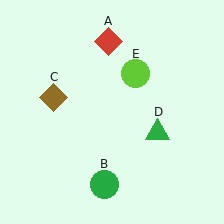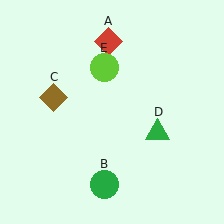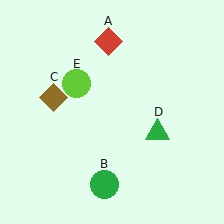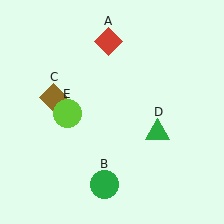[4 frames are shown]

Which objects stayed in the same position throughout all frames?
Red diamond (object A) and green circle (object B) and brown diamond (object C) and green triangle (object D) remained stationary.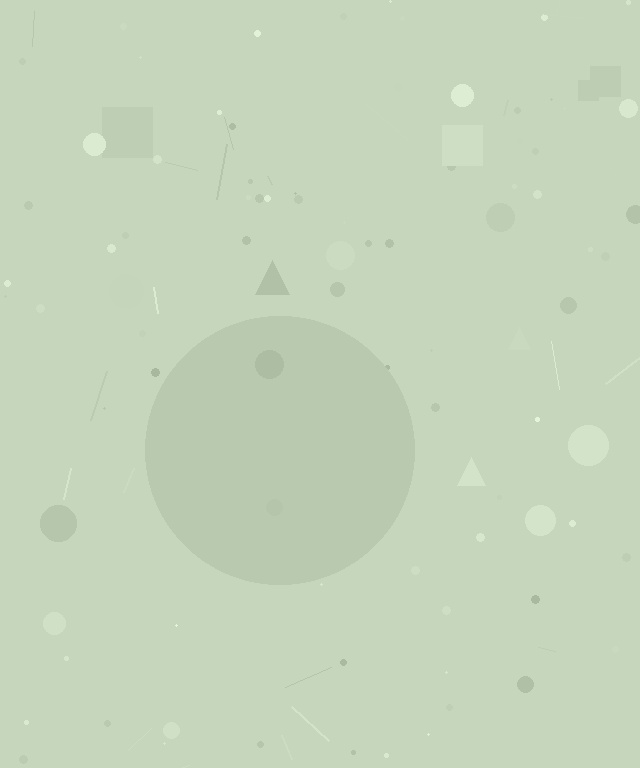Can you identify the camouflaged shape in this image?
The camouflaged shape is a circle.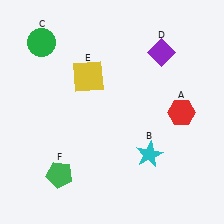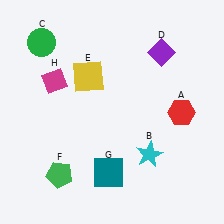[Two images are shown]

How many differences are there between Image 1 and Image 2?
There are 2 differences between the two images.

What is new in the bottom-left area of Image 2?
A teal square (G) was added in the bottom-left area of Image 2.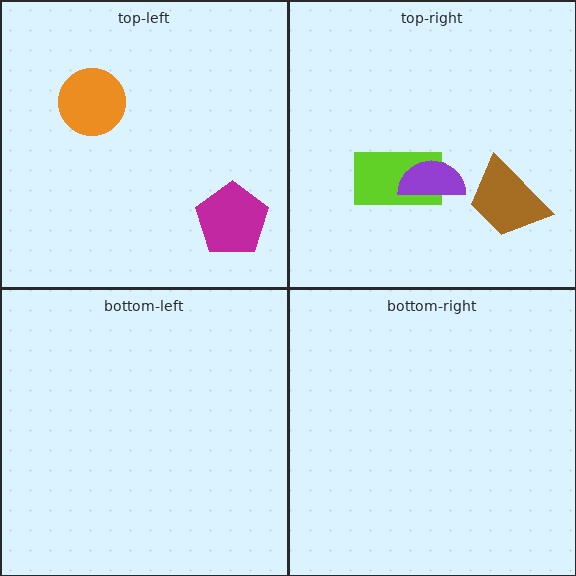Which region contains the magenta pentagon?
The top-left region.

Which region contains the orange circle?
The top-left region.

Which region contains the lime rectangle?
The top-right region.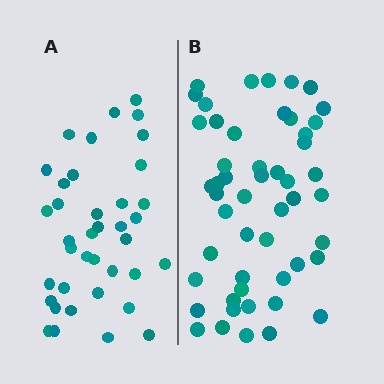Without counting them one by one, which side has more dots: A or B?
Region B (the right region) has more dots.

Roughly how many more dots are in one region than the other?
Region B has approximately 15 more dots than region A.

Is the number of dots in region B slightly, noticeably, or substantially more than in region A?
Region B has noticeably more, but not dramatically so. The ratio is roughly 1.3 to 1.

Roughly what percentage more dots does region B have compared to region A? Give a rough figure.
About 35% more.